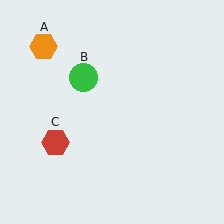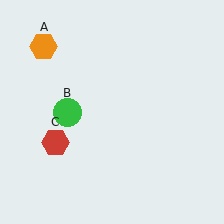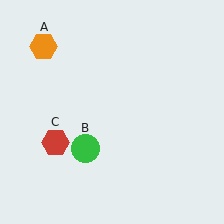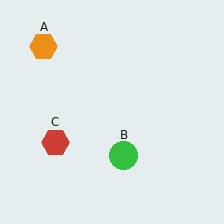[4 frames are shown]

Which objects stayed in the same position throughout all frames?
Orange hexagon (object A) and red hexagon (object C) remained stationary.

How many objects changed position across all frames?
1 object changed position: green circle (object B).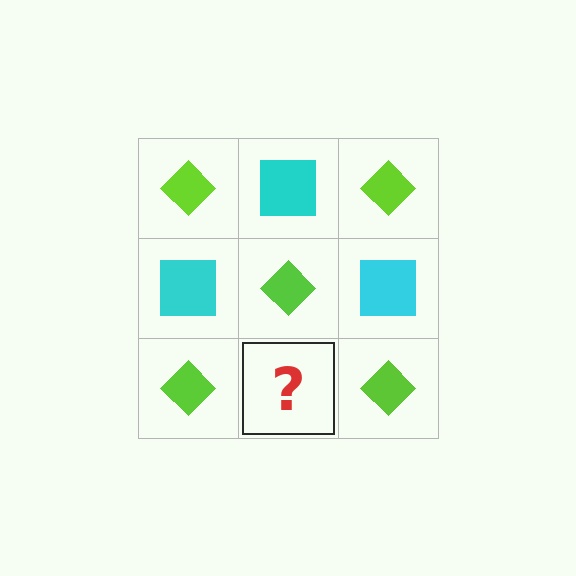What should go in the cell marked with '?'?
The missing cell should contain a cyan square.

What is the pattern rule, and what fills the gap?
The rule is that it alternates lime diamond and cyan square in a checkerboard pattern. The gap should be filled with a cyan square.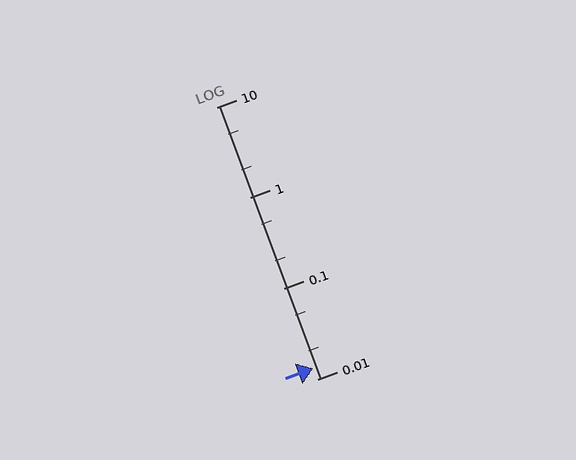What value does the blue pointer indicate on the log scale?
The pointer indicates approximately 0.013.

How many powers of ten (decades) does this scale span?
The scale spans 3 decades, from 0.01 to 10.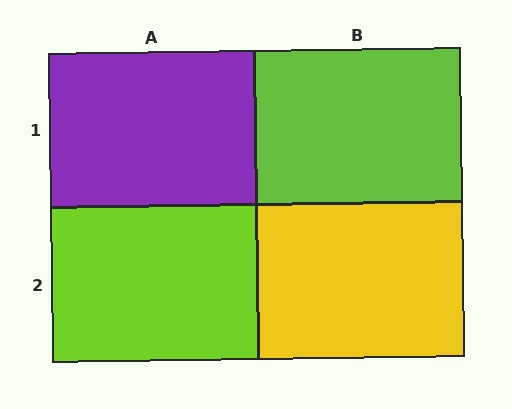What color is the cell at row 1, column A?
Purple.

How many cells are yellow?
1 cell is yellow.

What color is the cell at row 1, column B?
Lime.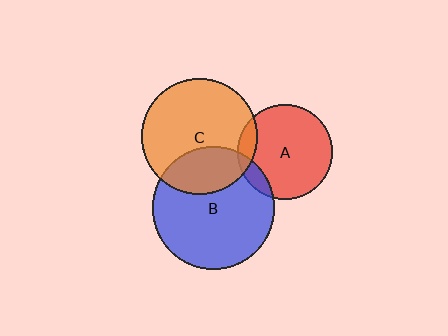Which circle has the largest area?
Circle B (blue).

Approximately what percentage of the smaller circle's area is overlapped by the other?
Approximately 10%.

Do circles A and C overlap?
Yes.